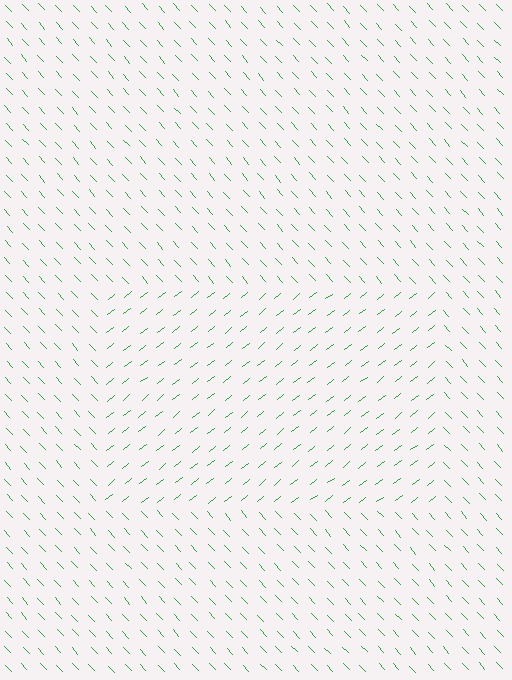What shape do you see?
I see a rectangle.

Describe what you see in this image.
The image is filled with small green line segments. A rectangle region in the image has lines oriented differently from the surrounding lines, creating a visible texture boundary.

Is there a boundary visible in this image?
Yes, there is a texture boundary formed by a change in line orientation.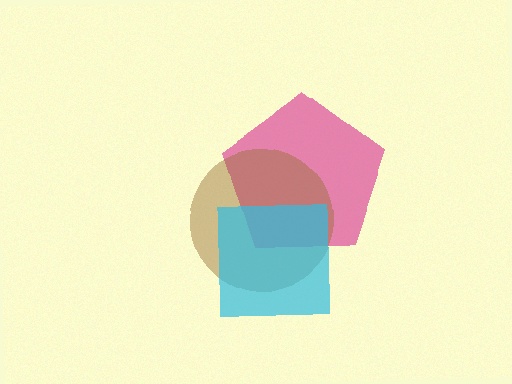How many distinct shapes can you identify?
There are 3 distinct shapes: a magenta pentagon, a brown circle, a cyan square.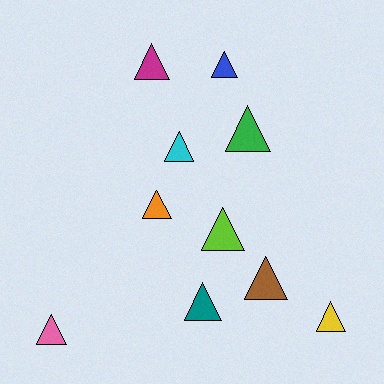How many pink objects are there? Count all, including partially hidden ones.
There is 1 pink object.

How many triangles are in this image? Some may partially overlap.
There are 10 triangles.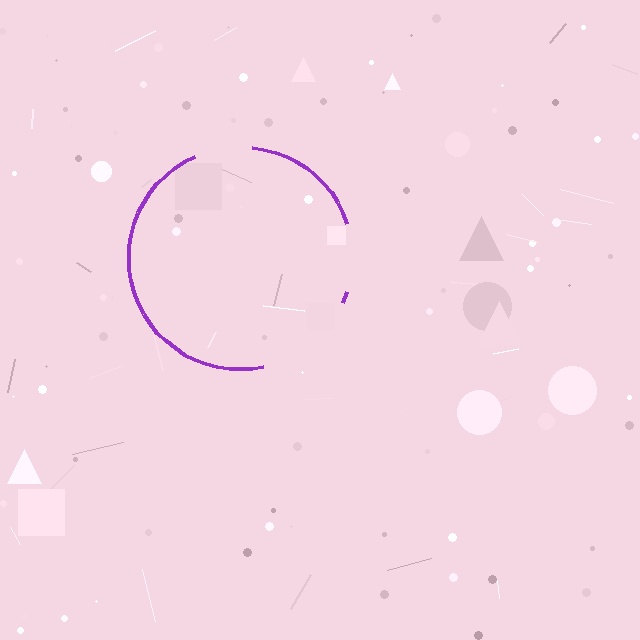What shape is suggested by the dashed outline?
The dashed outline suggests a circle.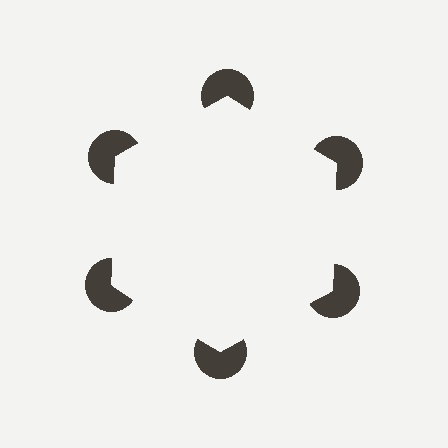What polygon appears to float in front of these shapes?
An illusory hexagon — its edges are inferred from the aligned wedge cuts in the pac-man discs, not physically drawn.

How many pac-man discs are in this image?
There are 6 — one at each vertex of the illusory hexagon.